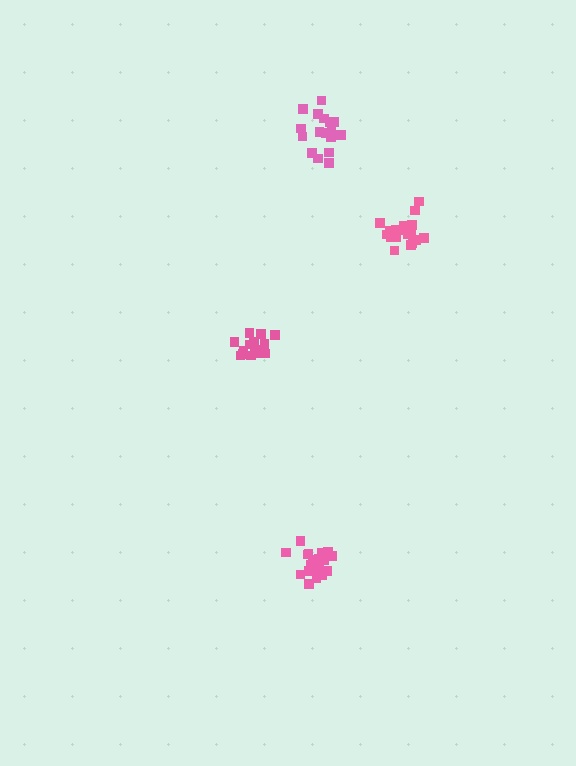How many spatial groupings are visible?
There are 4 spatial groupings.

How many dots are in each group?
Group 1: 15 dots, Group 2: 19 dots, Group 3: 18 dots, Group 4: 18 dots (70 total).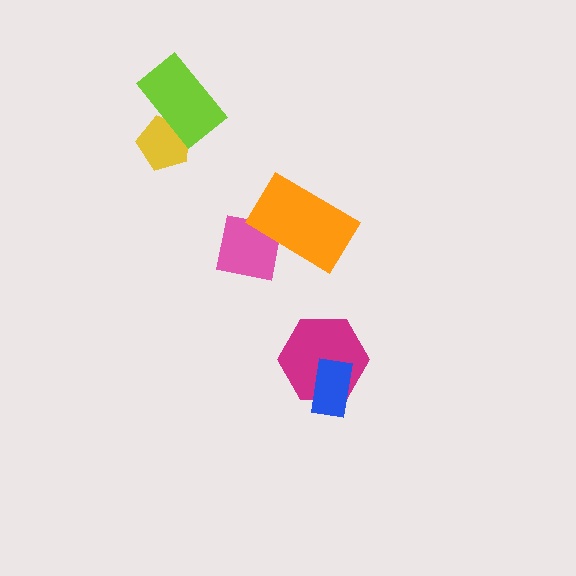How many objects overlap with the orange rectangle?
1 object overlaps with the orange rectangle.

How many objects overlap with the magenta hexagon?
1 object overlaps with the magenta hexagon.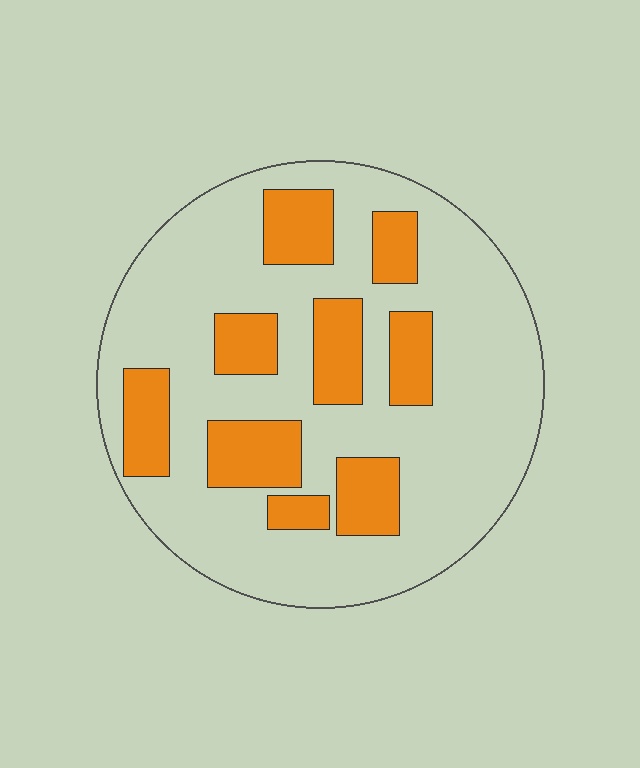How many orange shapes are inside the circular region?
9.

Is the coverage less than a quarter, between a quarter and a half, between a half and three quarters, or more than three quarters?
Between a quarter and a half.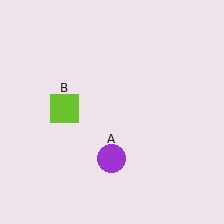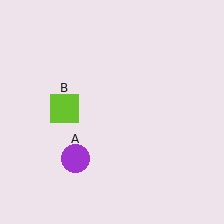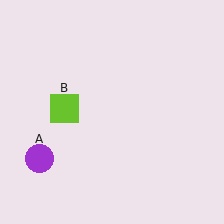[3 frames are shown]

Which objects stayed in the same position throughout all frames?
Lime square (object B) remained stationary.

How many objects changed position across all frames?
1 object changed position: purple circle (object A).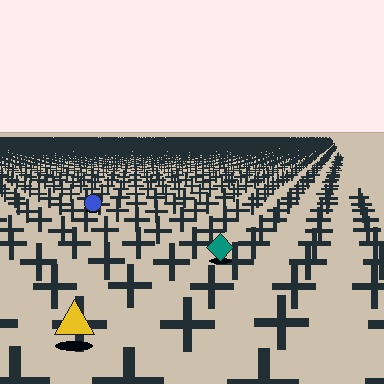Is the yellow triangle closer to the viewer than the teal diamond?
Yes. The yellow triangle is closer — you can tell from the texture gradient: the ground texture is coarser near it.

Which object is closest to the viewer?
The yellow triangle is closest. The texture marks near it are larger and more spread out.